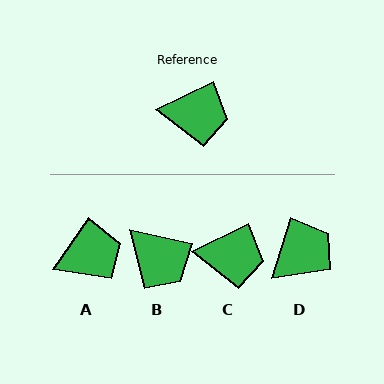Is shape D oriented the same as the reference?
No, it is off by about 46 degrees.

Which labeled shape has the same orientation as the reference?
C.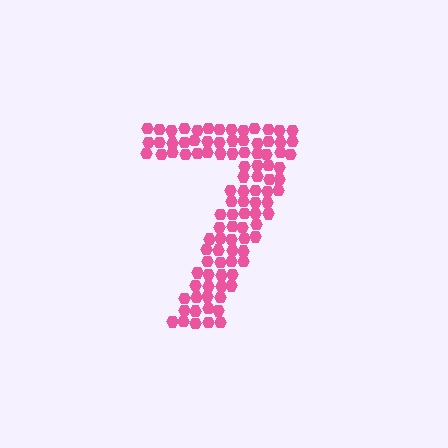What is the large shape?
The large shape is the digit 7.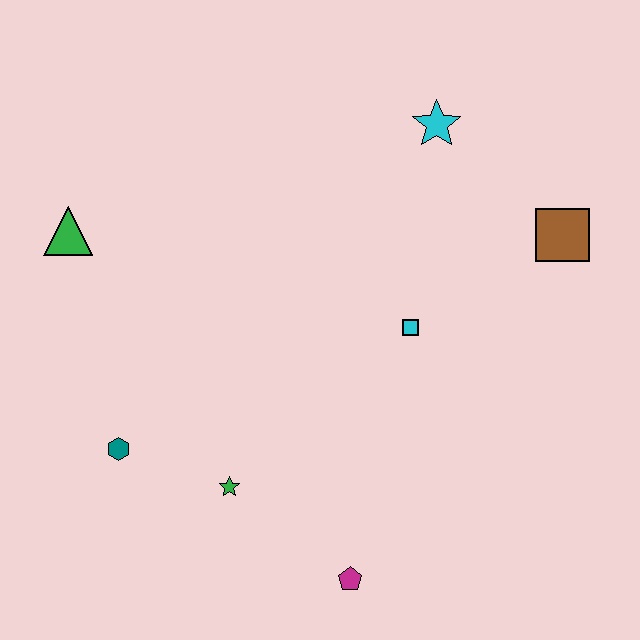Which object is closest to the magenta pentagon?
The green star is closest to the magenta pentagon.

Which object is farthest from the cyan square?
The green triangle is farthest from the cyan square.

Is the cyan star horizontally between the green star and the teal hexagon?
No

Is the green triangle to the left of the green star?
Yes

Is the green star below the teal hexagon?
Yes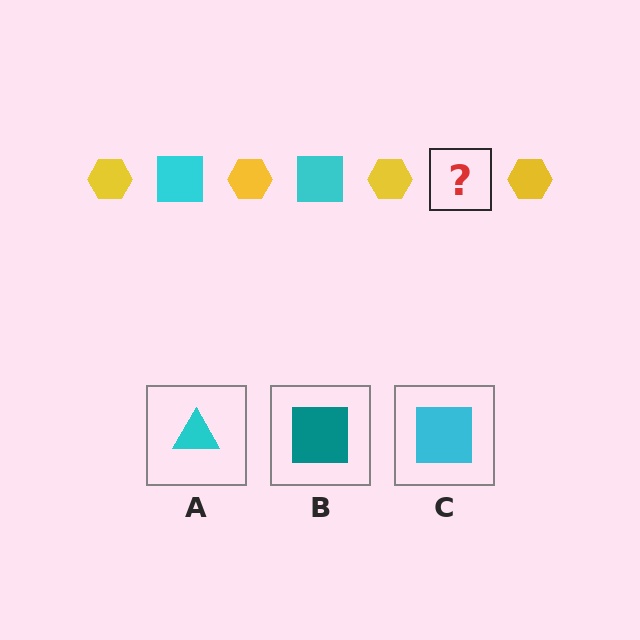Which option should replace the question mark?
Option C.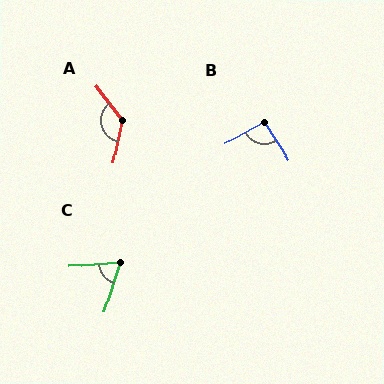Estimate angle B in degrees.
Approximately 94 degrees.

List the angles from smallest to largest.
C (68°), B (94°), A (131°).